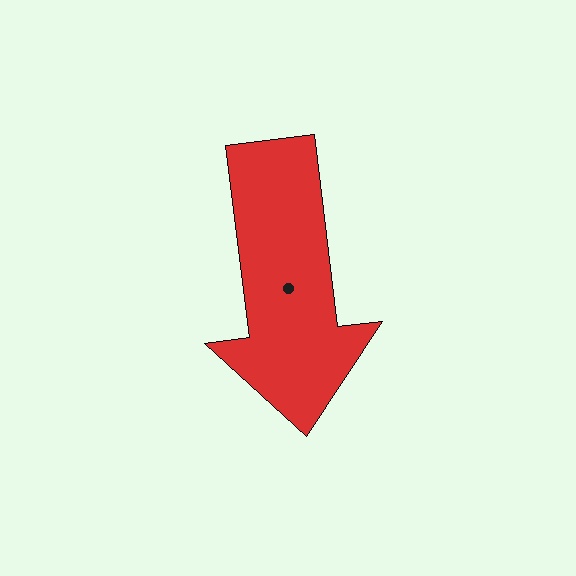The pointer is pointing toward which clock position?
Roughly 6 o'clock.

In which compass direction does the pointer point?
South.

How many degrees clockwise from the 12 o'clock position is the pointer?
Approximately 173 degrees.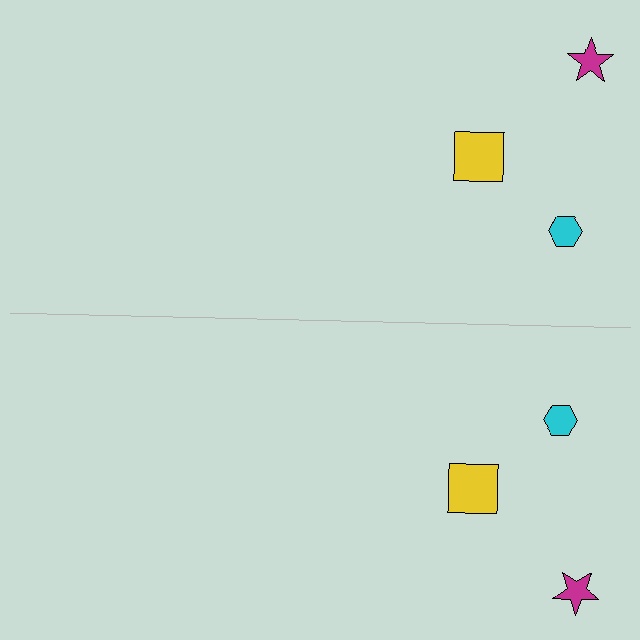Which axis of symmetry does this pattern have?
The pattern has a horizontal axis of symmetry running through the center of the image.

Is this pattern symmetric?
Yes, this pattern has bilateral (reflection) symmetry.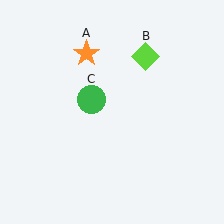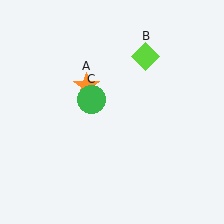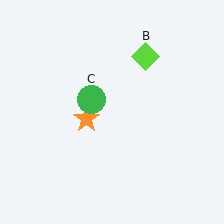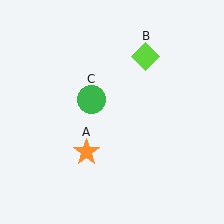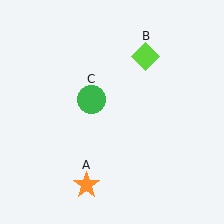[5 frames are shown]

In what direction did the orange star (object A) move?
The orange star (object A) moved down.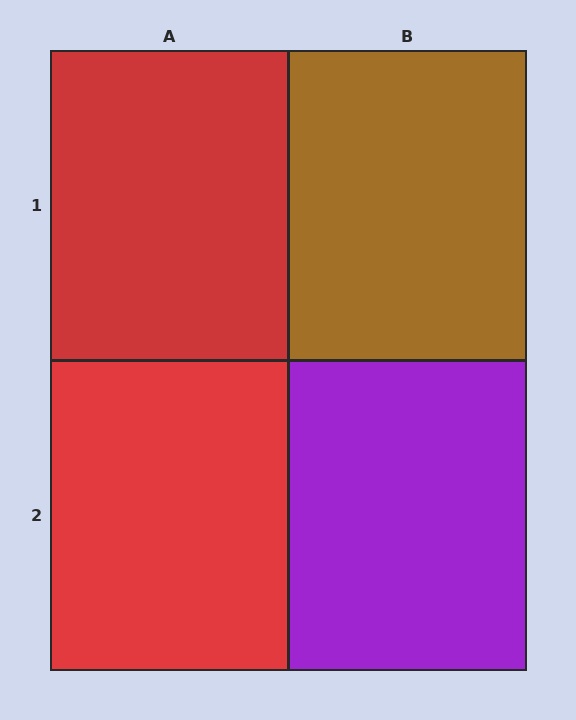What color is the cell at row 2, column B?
Purple.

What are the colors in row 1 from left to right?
Red, brown.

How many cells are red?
2 cells are red.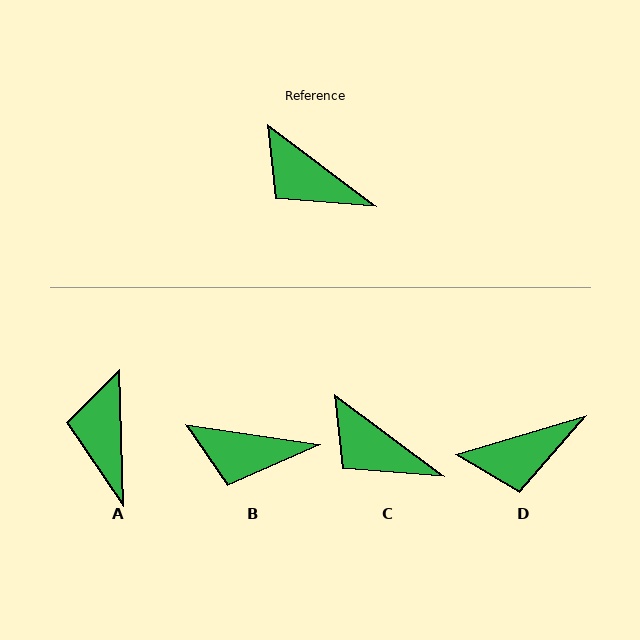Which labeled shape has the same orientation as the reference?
C.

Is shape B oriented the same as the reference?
No, it is off by about 29 degrees.